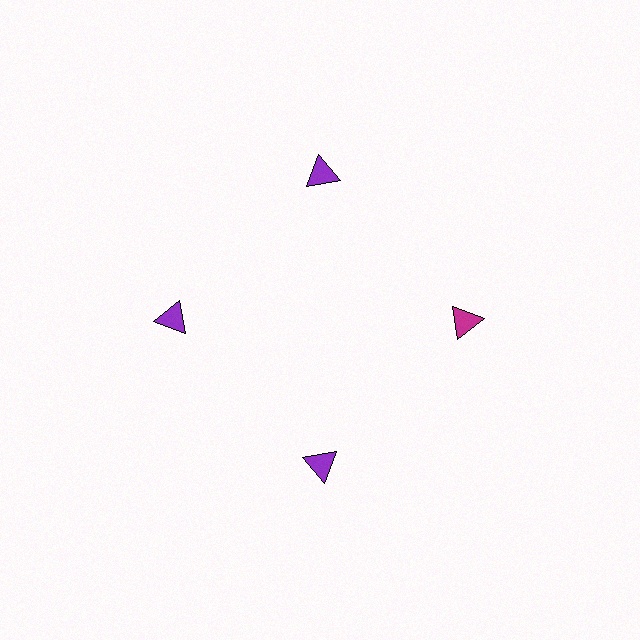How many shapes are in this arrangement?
There are 4 shapes arranged in a ring pattern.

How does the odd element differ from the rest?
It has a different color: magenta instead of purple.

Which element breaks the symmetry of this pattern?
The magenta triangle at roughly the 3 o'clock position breaks the symmetry. All other shapes are purple triangles.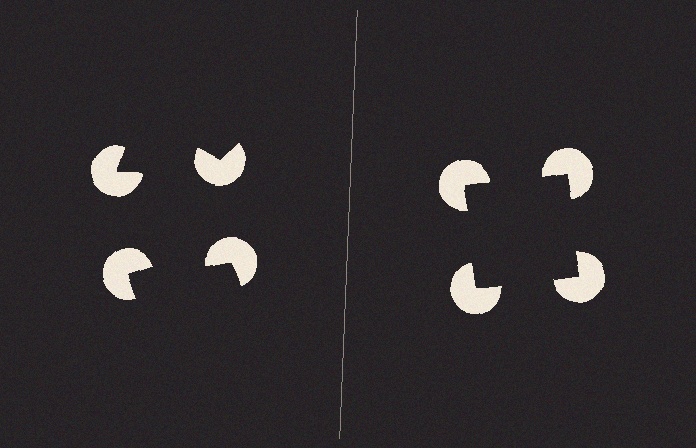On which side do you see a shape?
An illusory square appears on the right side. On the left side the wedge cuts are rotated, so no coherent shape forms.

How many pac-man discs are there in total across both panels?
8 — 4 on each side.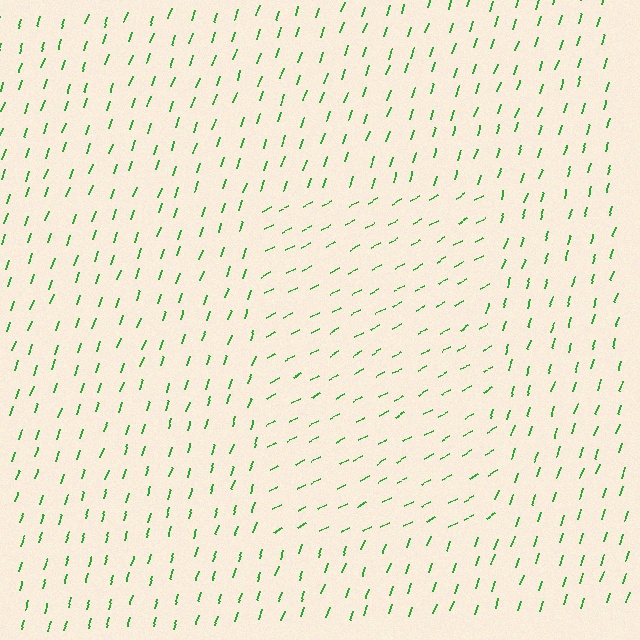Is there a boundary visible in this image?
Yes, there is a texture boundary formed by a change in line orientation.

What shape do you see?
I see a rectangle.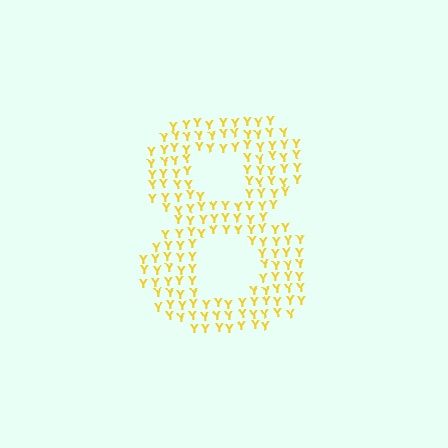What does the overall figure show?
The overall figure shows the digit 8.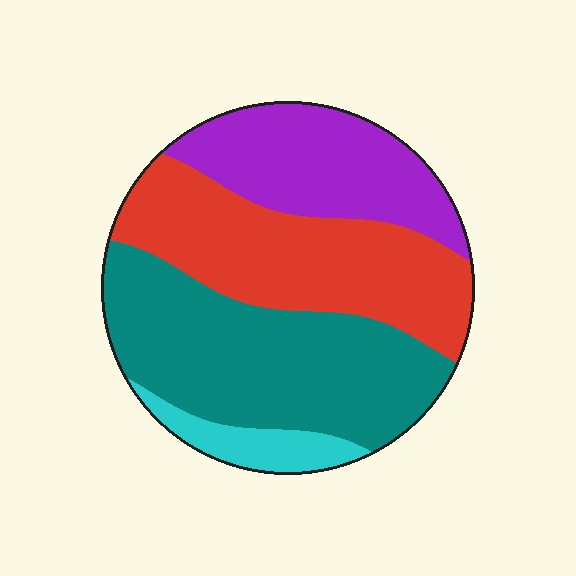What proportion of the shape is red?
Red covers 32% of the shape.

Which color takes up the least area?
Cyan, at roughly 5%.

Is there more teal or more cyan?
Teal.